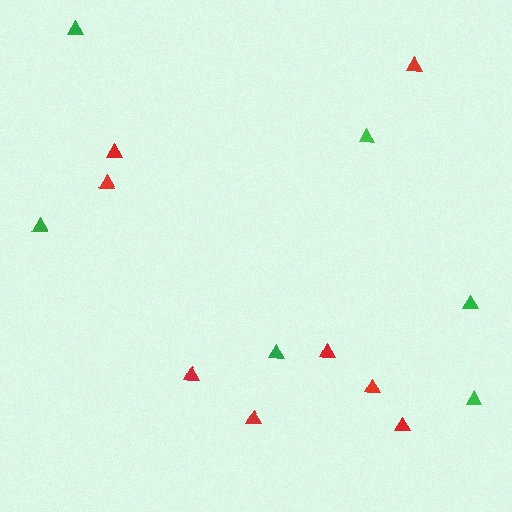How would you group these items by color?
There are 2 groups: one group of green triangles (6) and one group of red triangles (8).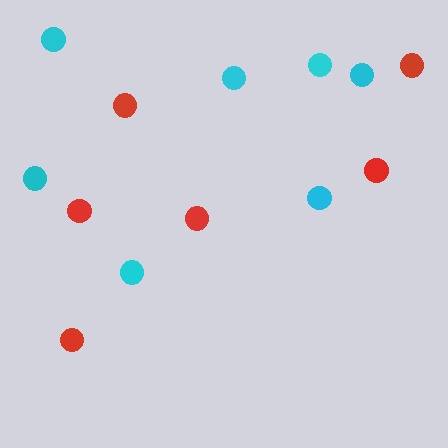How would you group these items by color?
There are 2 groups: one group of red circles (6) and one group of cyan circles (7).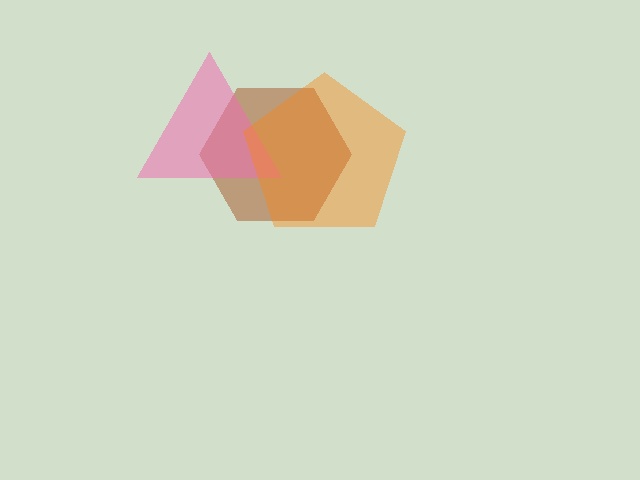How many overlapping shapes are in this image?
There are 3 overlapping shapes in the image.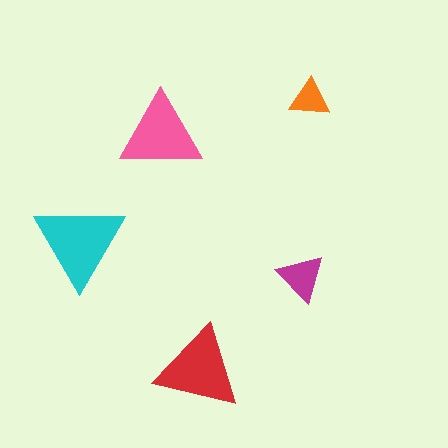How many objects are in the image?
There are 5 objects in the image.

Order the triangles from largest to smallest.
the cyan one, the red one, the pink one, the magenta one, the orange one.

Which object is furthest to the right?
The orange triangle is rightmost.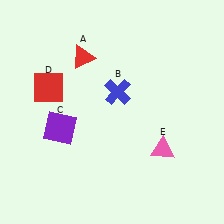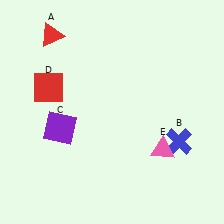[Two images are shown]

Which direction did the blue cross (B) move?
The blue cross (B) moved right.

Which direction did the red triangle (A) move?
The red triangle (A) moved left.